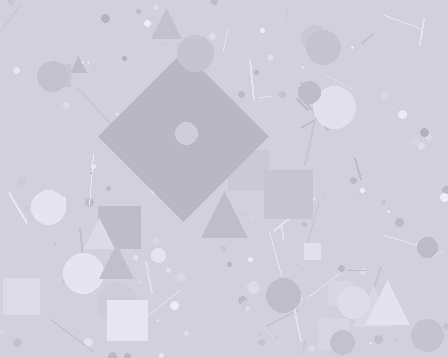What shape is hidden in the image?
A diamond is hidden in the image.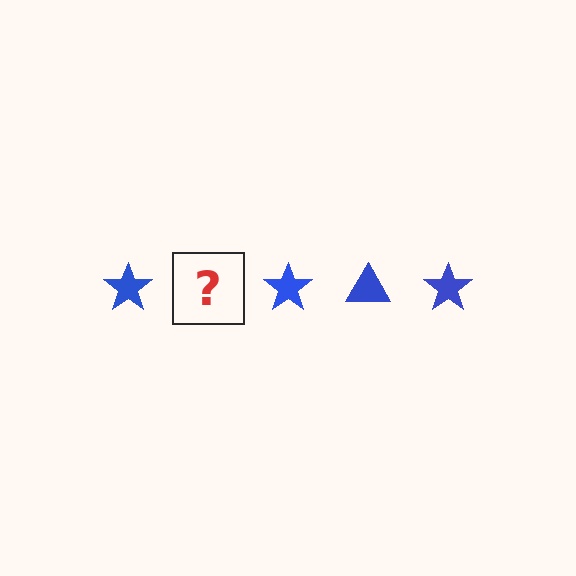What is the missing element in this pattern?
The missing element is a blue triangle.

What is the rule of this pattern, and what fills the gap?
The rule is that the pattern cycles through star, triangle shapes in blue. The gap should be filled with a blue triangle.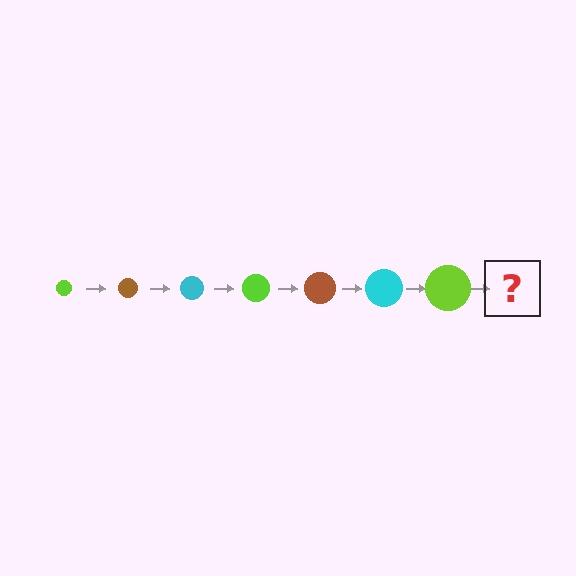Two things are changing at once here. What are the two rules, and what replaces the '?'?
The two rules are that the circle grows larger each step and the color cycles through lime, brown, and cyan. The '?' should be a brown circle, larger than the previous one.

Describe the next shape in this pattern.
It should be a brown circle, larger than the previous one.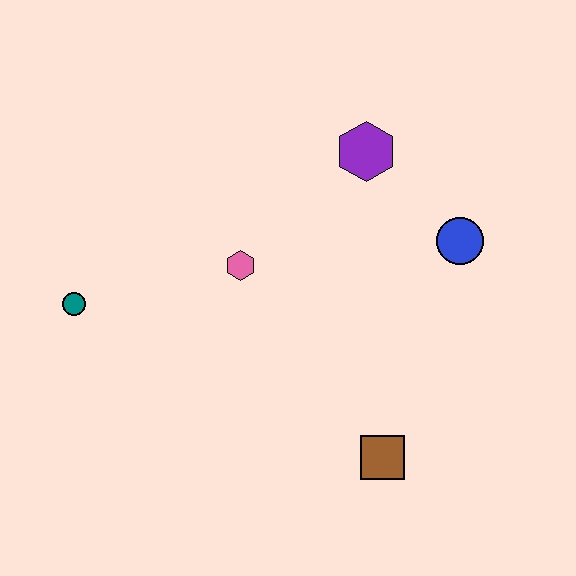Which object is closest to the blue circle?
The purple hexagon is closest to the blue circle.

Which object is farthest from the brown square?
The teal circle is farthest from the brown square.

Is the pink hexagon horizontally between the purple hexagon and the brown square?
No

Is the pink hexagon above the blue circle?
No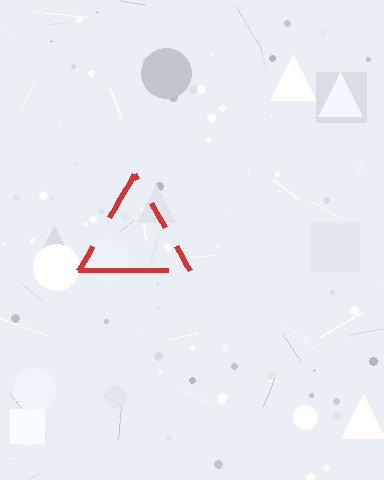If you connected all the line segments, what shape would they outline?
They would outline a triangle.